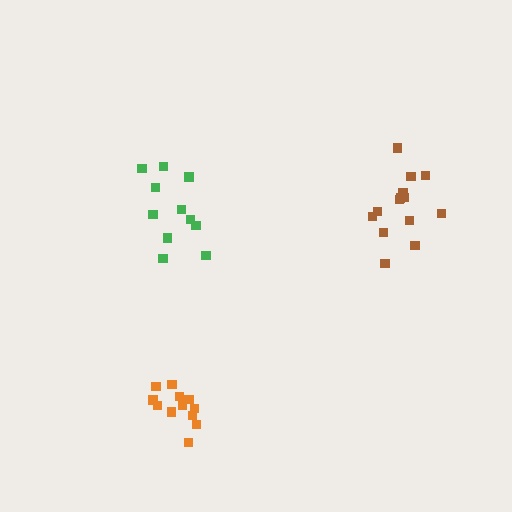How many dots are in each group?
Group 1: 11 dots, Group 2: 13 dots, Group 3: 14 dots (38 total).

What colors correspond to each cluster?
The clusters are colored: green, orange, brown.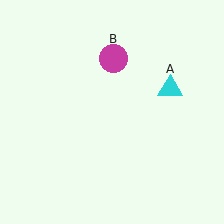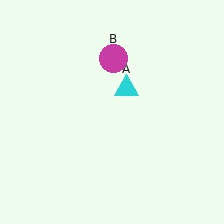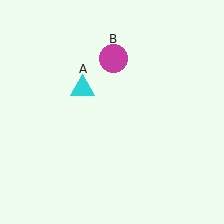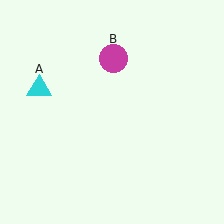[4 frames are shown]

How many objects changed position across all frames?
1 object changed position: cyan triangle (object A).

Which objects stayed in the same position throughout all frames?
Magenta circle (object B) remained stationary.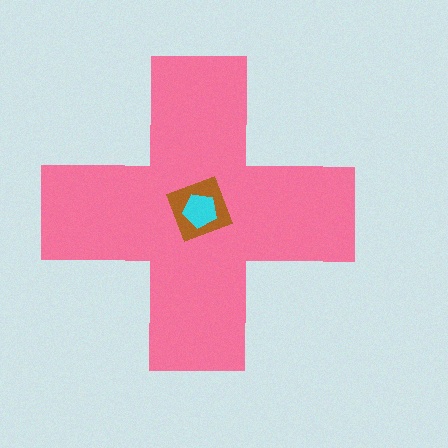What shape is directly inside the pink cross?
The brown square.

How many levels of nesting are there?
3.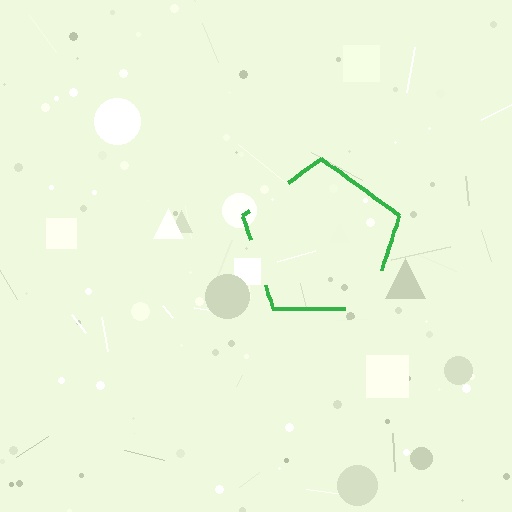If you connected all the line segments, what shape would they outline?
They would outline a pentagon.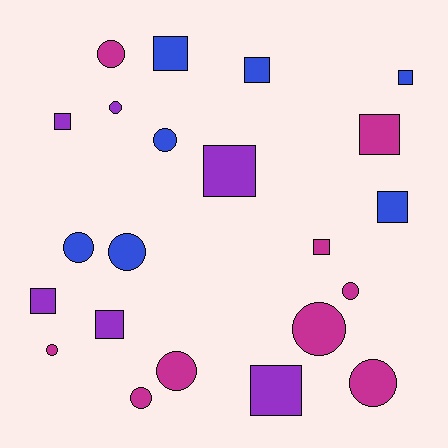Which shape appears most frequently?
Square, with 11 objects.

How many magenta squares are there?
There are 2 magenta squares.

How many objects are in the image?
There are 22 objects.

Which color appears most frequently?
Magenta, with 9 objects.